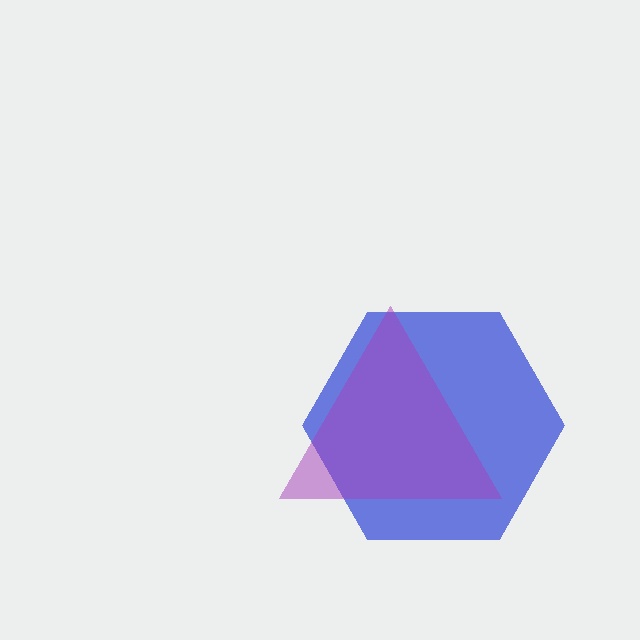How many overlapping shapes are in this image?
There are 2 overlapping shapes in the image.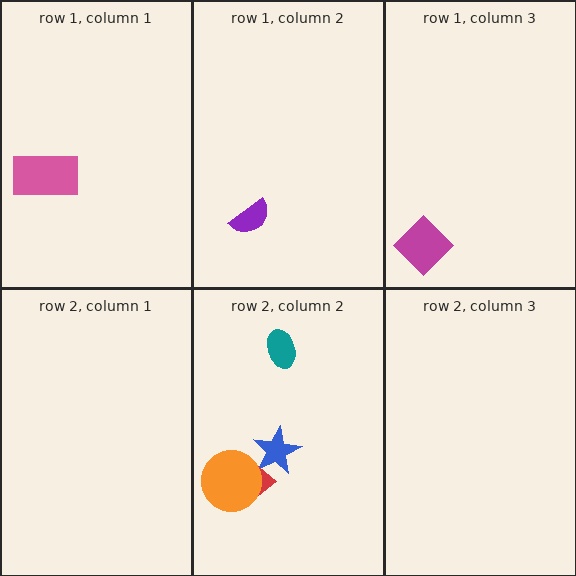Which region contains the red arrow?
The row 2, column 2 region.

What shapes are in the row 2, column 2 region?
The blue star, the red arrow, the orange circle, the teal ellipse.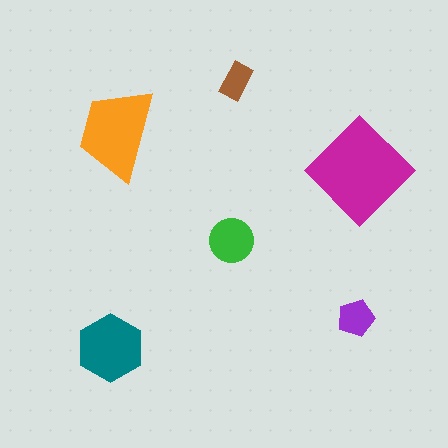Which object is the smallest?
The brown rectangle.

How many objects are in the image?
There are 6 objects in the image.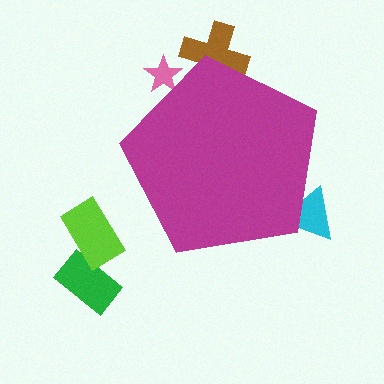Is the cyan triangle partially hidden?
Yes, the cyan triangle is partially hidden behind the magenta pentagon.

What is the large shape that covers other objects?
A magenta pentagon.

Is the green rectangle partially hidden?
No, the green rectangle is fully visible.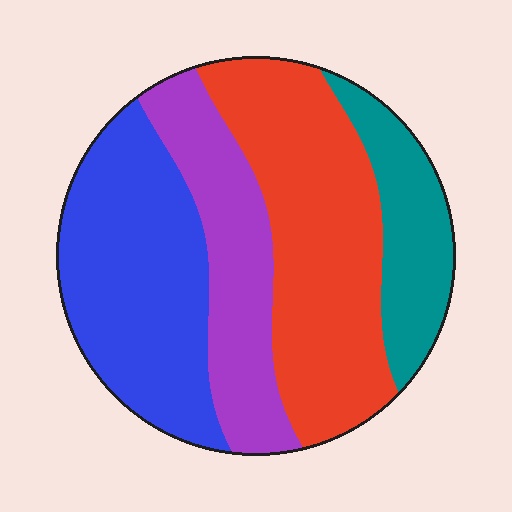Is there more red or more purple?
Red.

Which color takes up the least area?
Teal, at roughly 15%.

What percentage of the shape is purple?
Purple covers 21% of the shape.